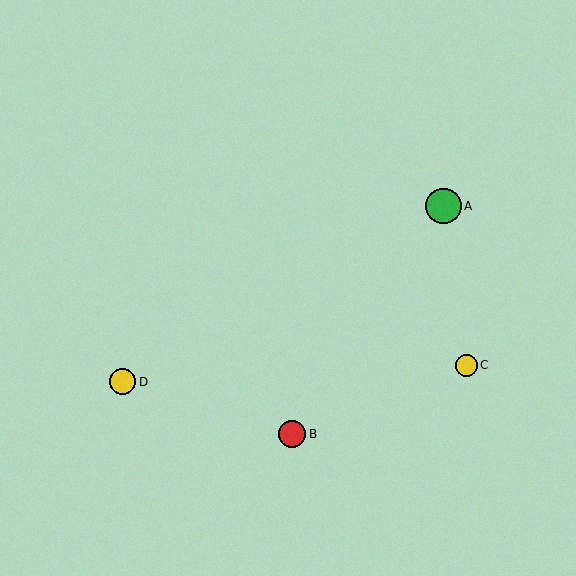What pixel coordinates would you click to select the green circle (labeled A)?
Click at (443, 206) to select the green circle A.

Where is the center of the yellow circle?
The center of the yellow circle is at (466, 365).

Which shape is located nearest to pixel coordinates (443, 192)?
The green circle (labeled A) at (443, 206) is nearest to that location.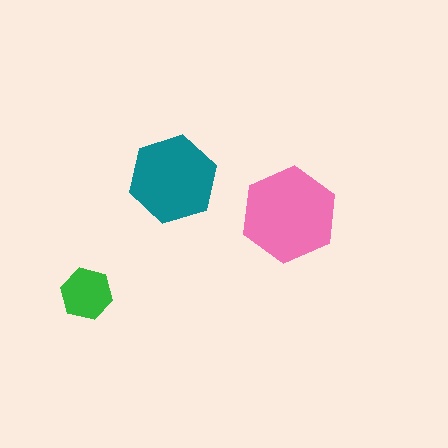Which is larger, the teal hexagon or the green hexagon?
The teal one.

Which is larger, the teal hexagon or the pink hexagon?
The pink one.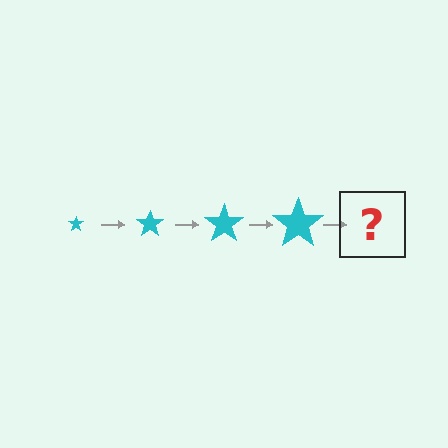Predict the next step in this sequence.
The next step is a cyan star, larger than the previous one.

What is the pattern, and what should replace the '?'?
The pattern is that the star gets progressively larger each step. The '?' should be a cyan star, larger than the previous one.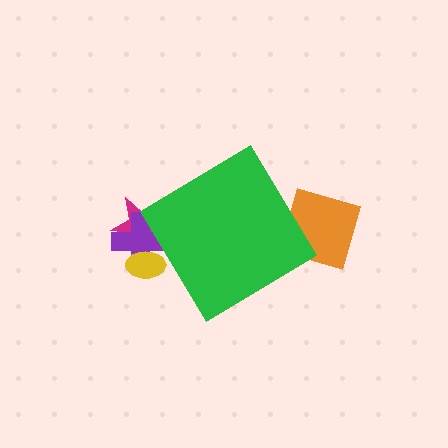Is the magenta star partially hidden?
Yes, the magenta star is partially hidden behind the green diamond.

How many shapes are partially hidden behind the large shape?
4 shapes are partially hidden.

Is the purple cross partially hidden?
Yes, the purple cross is partially hidden behind the green diamond.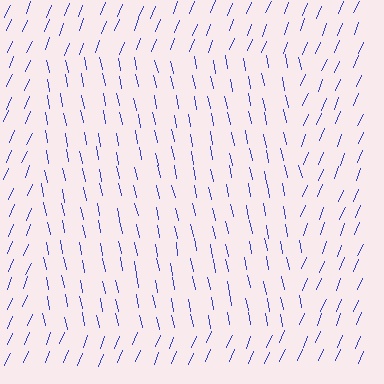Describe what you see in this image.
The image is filled with small blue line segments. A rectangle region in the image has lines oriented differently from the surrounding lines, creating a visible texture boundary.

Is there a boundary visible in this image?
Yes, there is a texture boundary formed by a change in line orientation.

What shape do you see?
I see a rectangle.